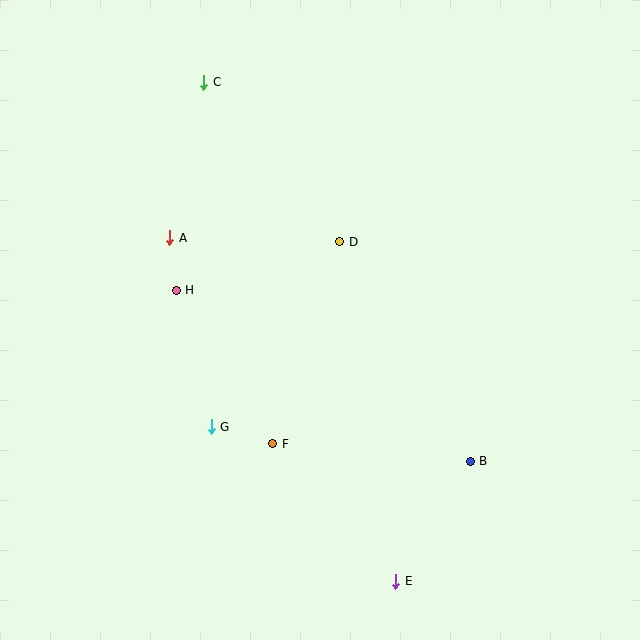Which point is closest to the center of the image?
Point D at (340, 242) is closest to the center.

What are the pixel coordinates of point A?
Point A is at (170, 238).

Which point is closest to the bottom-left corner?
Point G is closest to the bottom-left corner.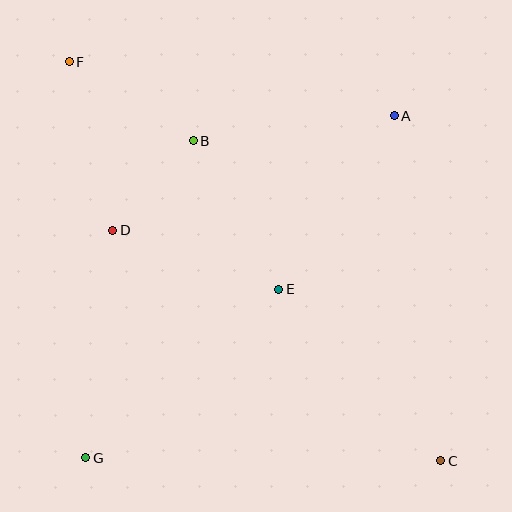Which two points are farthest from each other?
Points C and F are farthest from each other.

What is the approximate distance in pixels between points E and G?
The distance between E and G is approximately 256 pixels.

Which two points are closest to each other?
Points B and D are closest to each other.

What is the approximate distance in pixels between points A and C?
The distance between A and C is approximately 348 pixels.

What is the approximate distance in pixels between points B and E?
The distance between B and E is approximately 171 pixels.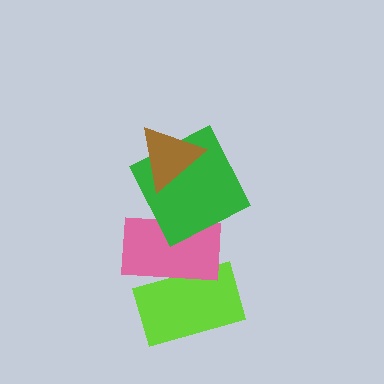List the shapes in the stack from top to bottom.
From top to bottom: the brown triangle, the green square, the pink rectangle, the lime rectangle.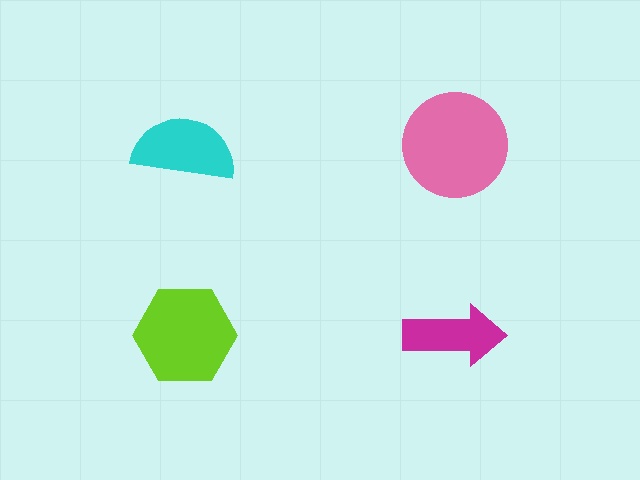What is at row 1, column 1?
A cyan semicircle.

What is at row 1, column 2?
A pink circle.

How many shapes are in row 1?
2 shapes.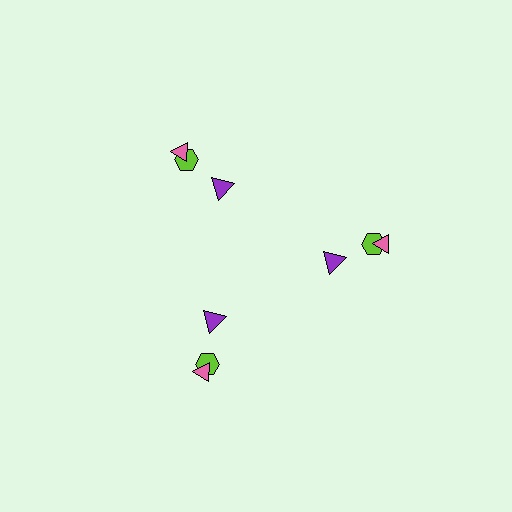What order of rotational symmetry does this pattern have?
This pattern has 3-fold rotational symmetry.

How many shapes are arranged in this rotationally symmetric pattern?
There are 9 shapes, arranged in 3 groups of 3.